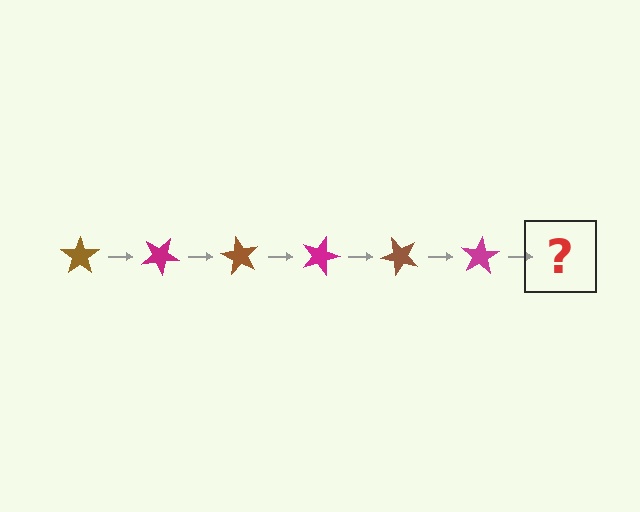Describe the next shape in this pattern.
It should be a brown star, rotated 180 degrees from the start.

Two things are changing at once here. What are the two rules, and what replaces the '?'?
The two rules are that it rotates 30 degrees each step and the color cycles through brown and magenta. The '?' should be a brown star, rotated 180 degrees from the start.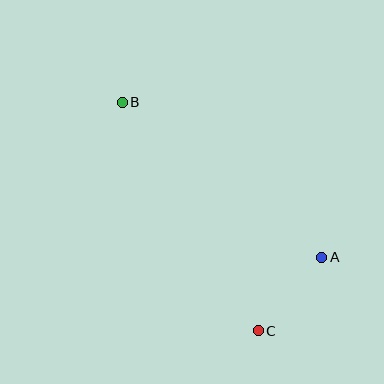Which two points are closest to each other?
Points A and C are closest to each other.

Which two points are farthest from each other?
Points B and C are farthest from each other.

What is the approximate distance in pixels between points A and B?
The distance between A and B is approximately 253 pixels.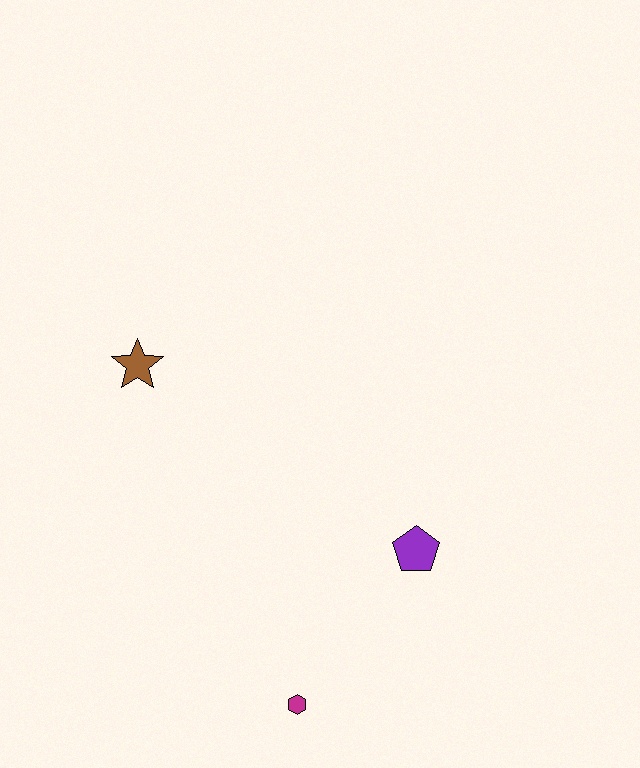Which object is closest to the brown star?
The purple pentagon is closest to the brown star.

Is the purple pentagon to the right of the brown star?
Yes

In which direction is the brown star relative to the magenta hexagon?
The brown star is above the magenta hexagon.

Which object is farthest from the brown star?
The magenta hexagon is farthest from the brown star.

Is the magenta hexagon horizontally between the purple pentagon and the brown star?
Yes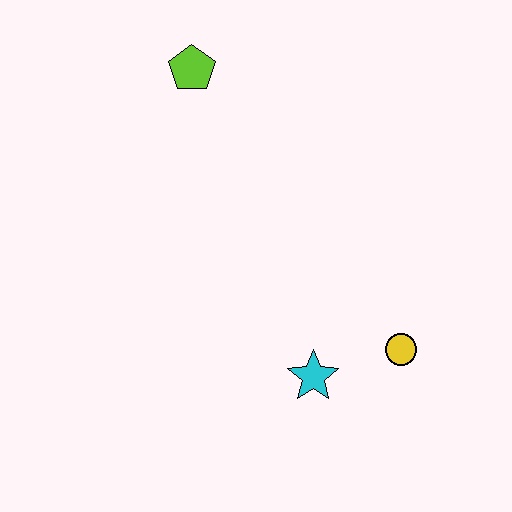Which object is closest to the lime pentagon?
The cyan star is closest to the lime pentagon.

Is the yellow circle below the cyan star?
No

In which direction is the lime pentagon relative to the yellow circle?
The lime pentagon is above the yellow circle.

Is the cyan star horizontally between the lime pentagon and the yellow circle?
Yes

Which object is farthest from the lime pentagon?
The yellow circle is farthest from the lime pentagon.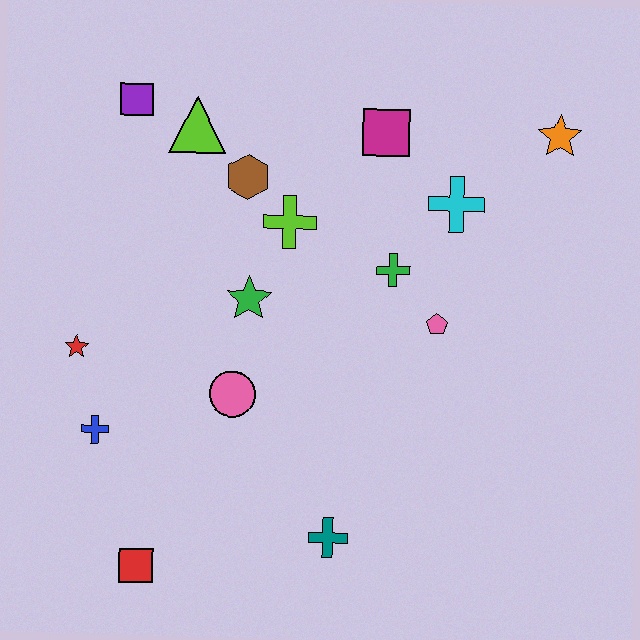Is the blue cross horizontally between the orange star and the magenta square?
No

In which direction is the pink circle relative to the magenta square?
The pink circle is below the magenta square.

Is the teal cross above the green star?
No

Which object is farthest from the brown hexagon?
The red square is farthest from the brown hexagon.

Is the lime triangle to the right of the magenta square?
No